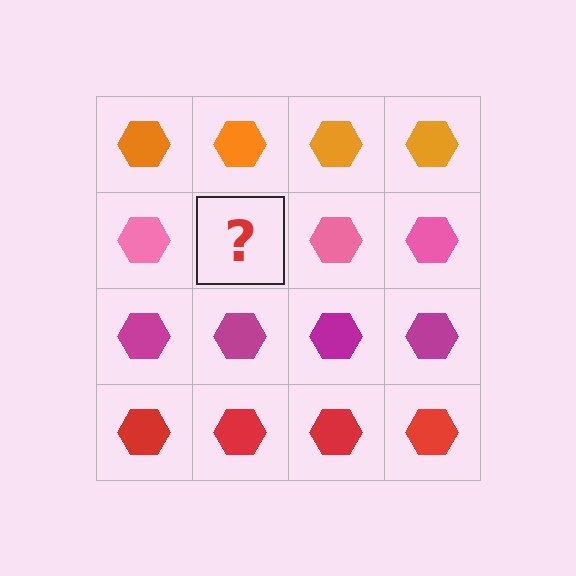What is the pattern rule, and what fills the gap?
The rule is that each row has a consistent color. The gap should be filled with a pink hexagon.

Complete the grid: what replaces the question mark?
The question mark should be replaced with a pink hexagon.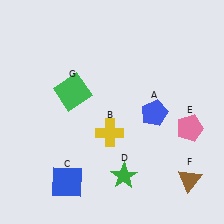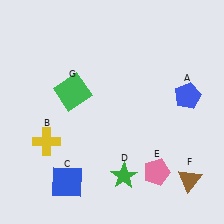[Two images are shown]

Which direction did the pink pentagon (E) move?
The pink pentagon (E) moved down.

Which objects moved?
The objects that moved are: the blue pentagon (A), the yellow cross (B), the pink pentagon (E).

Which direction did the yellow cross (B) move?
The yellow cross (B) moved left.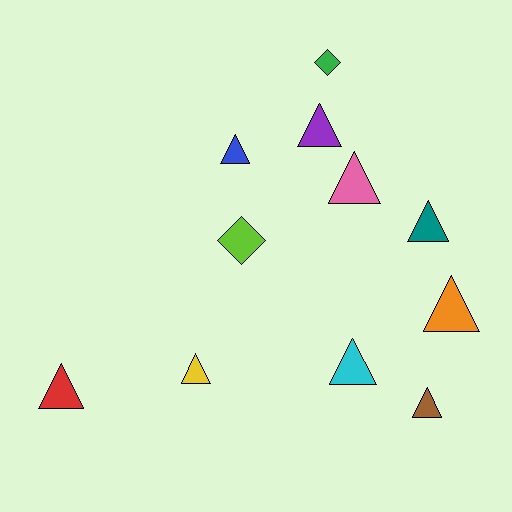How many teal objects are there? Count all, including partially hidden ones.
There is 1 teal object.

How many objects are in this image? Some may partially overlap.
There are 11 objects.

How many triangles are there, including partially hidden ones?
There are 9 triangles.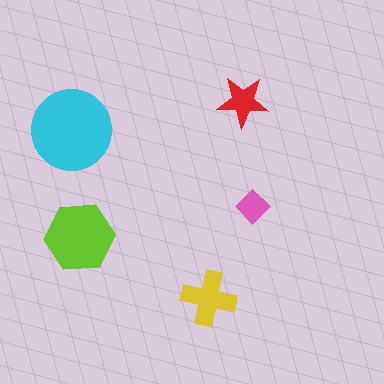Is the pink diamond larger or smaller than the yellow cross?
Smaller.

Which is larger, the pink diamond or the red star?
The red star.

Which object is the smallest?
The pink diamond.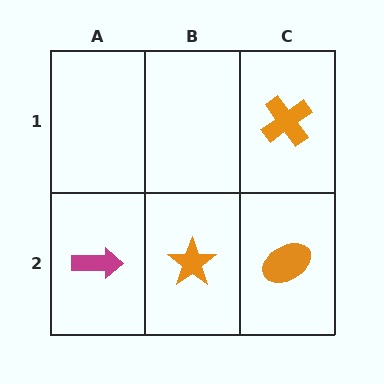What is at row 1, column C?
An orange cross.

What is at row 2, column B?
An orange star.